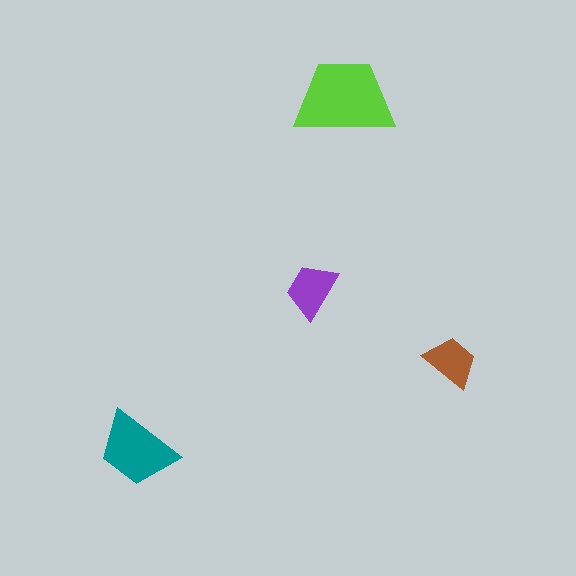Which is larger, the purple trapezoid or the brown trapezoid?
The purple one.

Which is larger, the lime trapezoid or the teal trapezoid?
The lime one.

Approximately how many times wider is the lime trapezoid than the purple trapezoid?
About 2 times wider.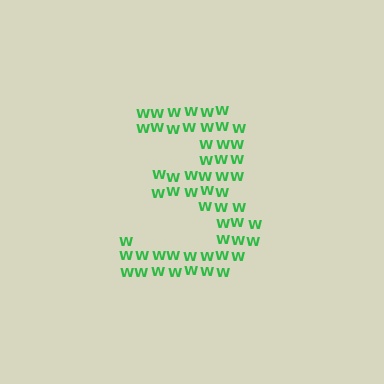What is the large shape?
The large shape is the digit 3.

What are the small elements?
The small elements are letter W's.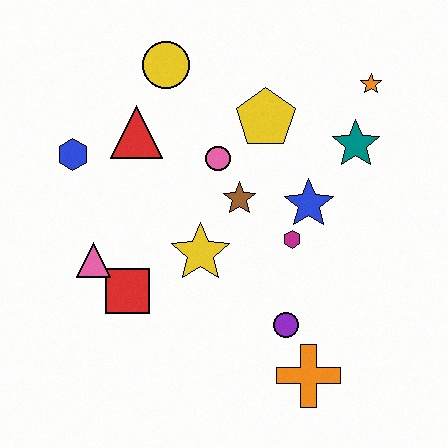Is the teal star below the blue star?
No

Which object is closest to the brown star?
The pink circle is closest to the brown star.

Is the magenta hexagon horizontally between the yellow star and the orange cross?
Yes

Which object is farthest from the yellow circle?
The orange cross is farthest from the yellow circle.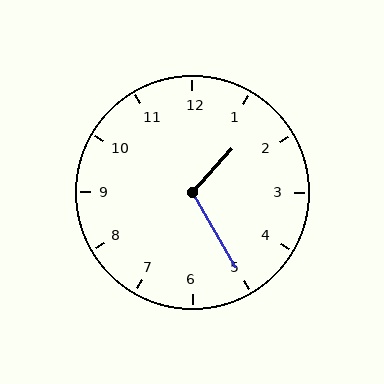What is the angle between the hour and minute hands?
Approximately 108 degrees.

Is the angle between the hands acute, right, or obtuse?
It is obtuse.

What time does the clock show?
1:25.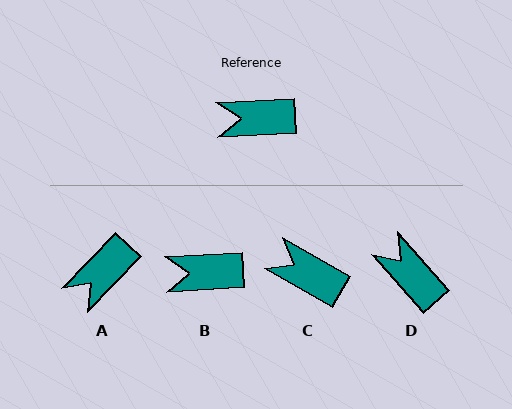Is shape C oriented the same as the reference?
No, it is off by about 33 degrees.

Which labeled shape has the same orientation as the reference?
B.